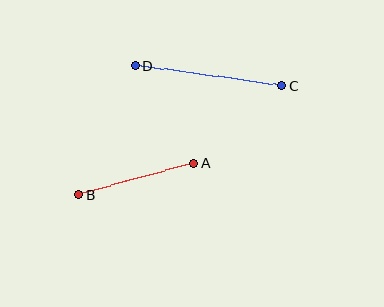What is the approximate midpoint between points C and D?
The midpoint is at approximately (209, 76) pixels.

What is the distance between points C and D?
The distance is approximately 147 pixels.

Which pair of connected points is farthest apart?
Points C and D are farthest apart.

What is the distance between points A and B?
The distance is approximately 120 pixels.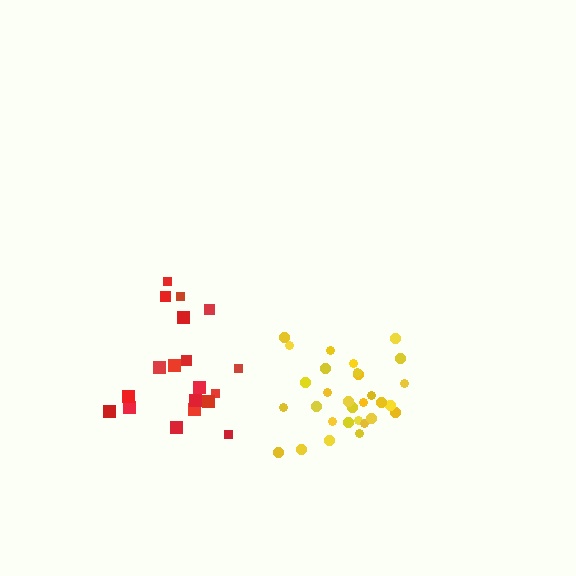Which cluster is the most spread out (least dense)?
Red.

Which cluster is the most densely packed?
Yellow.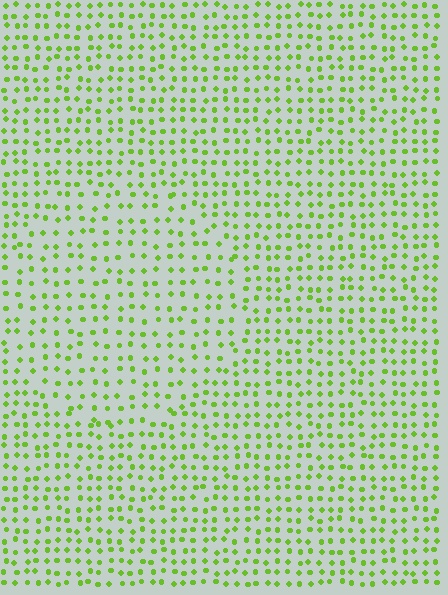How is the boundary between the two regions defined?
The boundary is defined by a change in element density (approximately 1.4x ratio). All elements are the same color, size, and shape.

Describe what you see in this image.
The image contains small lime elements arranged at two different densities. A circle-shaped region is visible where the elements are less densely packed than the surrounding area.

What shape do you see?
I see a circle.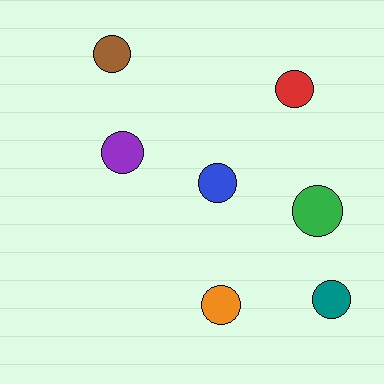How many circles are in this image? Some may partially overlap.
There are 7 circles.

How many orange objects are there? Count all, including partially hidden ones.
There is 1 orange object.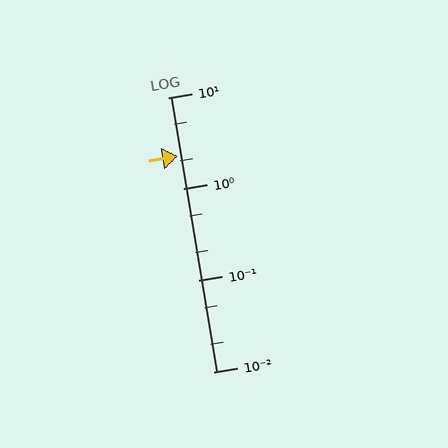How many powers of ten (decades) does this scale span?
The scale spans 3 decades, from 0.01 to 10.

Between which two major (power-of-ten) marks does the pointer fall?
The pointer is between 1 and 10.